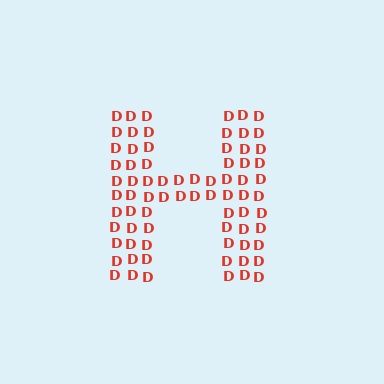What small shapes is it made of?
It is made of small letter D's.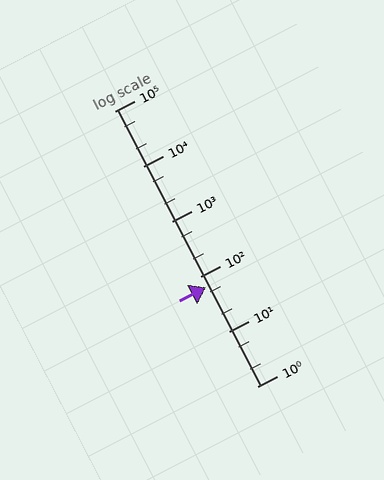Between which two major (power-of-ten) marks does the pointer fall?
The pointer is between 10 and 100.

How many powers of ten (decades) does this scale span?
The scale spans 5 decades, from 1 to 100000.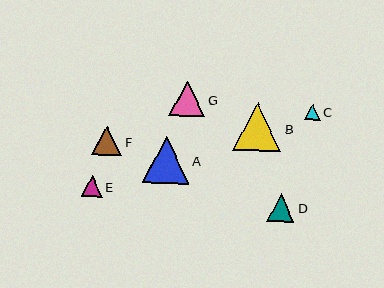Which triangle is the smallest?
Triangle C is the smallest with a size of approximately 16 pixels.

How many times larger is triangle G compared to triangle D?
Triangle G is approximately 1.3 times the size of triangle D.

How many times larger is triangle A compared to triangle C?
Triangle A is approximately 3.0 times the size of triangle C.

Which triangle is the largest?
Triangle B is the largest with a size of approximately 48 pixels.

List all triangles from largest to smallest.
From largest to smallest: B, A, G, F, D, E, C.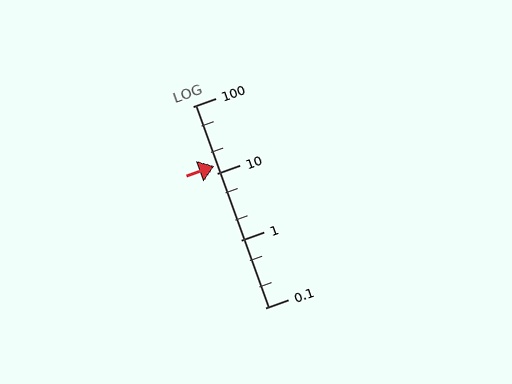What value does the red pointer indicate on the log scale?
The pointer indicates approximately 13.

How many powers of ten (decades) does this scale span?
The scale spans 3 decades, from 0.1 to 100.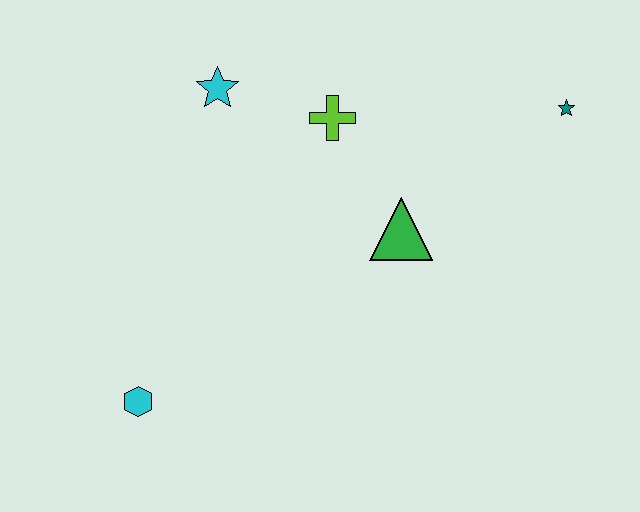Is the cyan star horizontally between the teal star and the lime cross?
No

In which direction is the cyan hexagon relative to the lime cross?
The cyan hexagon is below the lime cross.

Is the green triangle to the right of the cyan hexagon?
Yes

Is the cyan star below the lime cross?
No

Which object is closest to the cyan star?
The lime cross is closest to the cyan star.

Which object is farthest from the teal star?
The cyan hexagon is farthest from the teal star.